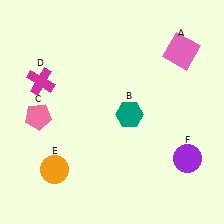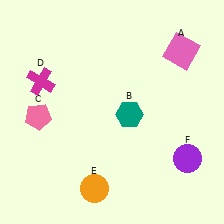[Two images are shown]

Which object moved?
The orange circle (E) moved right.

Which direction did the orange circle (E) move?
The orange circle (E) moved right.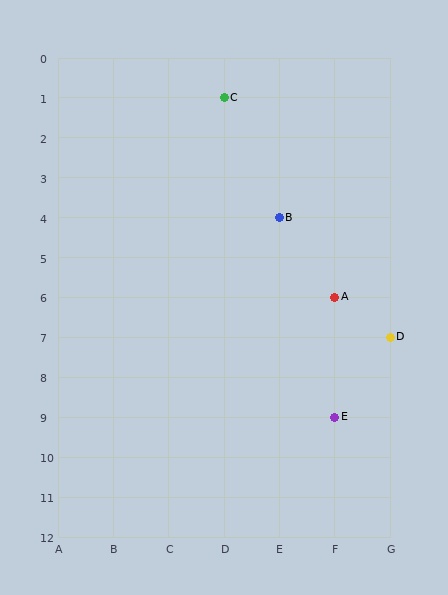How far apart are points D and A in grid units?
Points D and A are 1 column and 1 row apart (about 1.4 grid units diagonally).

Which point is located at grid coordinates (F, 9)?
Point E is at (F, 9).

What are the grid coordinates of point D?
Point D is at grid coordinates (G, 7).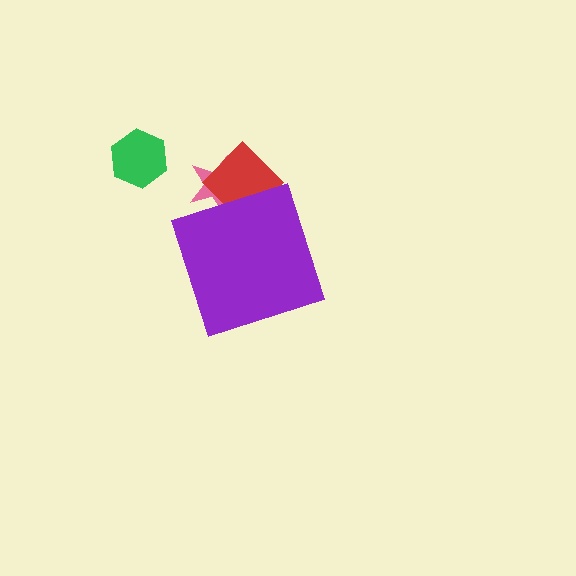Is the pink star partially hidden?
Yes, the pink star is partially hidden behind the purple diamond.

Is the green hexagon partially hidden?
No, the green hexagon is fully visible.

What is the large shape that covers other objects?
A purple diamond.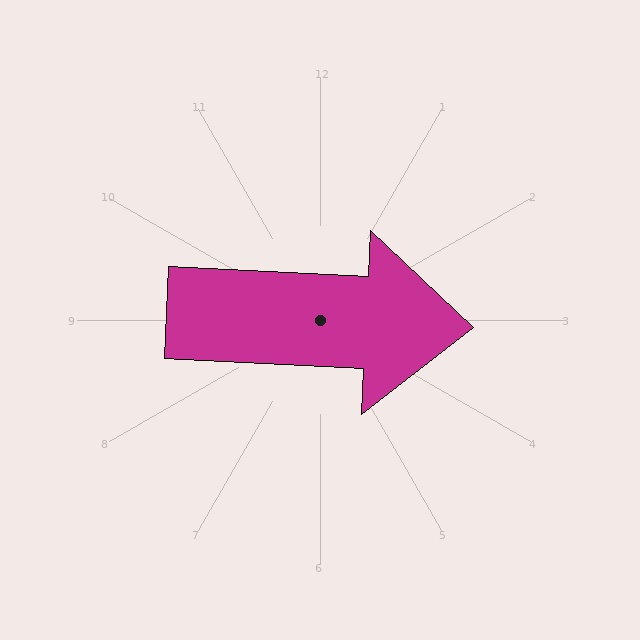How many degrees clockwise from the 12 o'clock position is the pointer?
Approximately 93 degrees.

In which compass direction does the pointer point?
East.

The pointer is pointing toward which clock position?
Roughly 3 o'clock.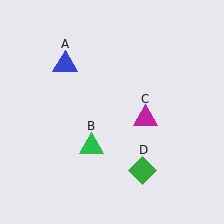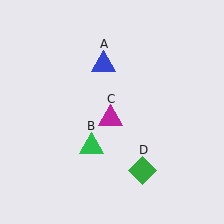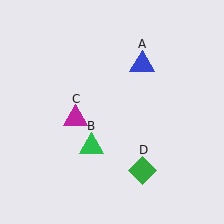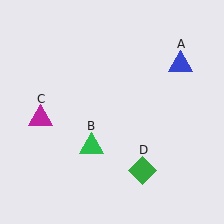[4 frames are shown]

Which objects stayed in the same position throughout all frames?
Green triangle (object B) and green diamond (object D) remained stationary.